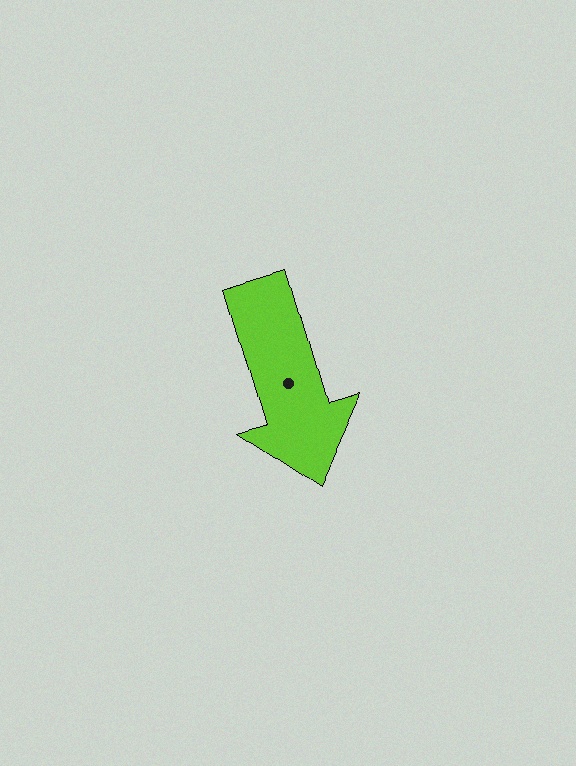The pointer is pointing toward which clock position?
Roughly 5 o'clock.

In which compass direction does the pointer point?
South.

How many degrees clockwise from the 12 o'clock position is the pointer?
Approximately 164 degrees.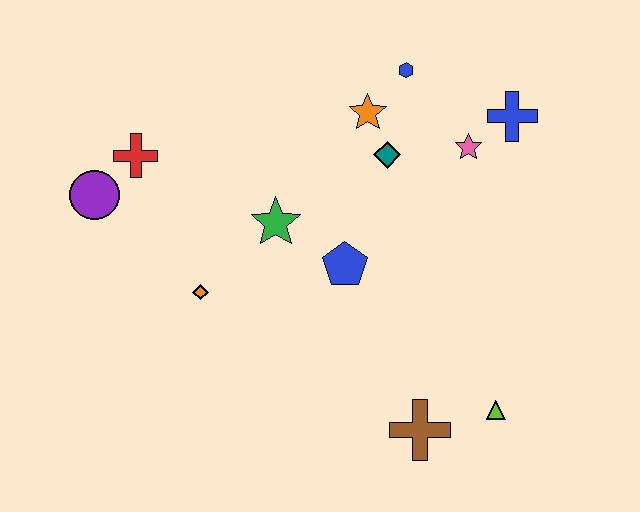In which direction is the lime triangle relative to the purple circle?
The lime triangle is to the right of the purple circle.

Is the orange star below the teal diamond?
No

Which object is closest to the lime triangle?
The brown cross is closest to the lime triangle.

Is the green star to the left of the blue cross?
Yes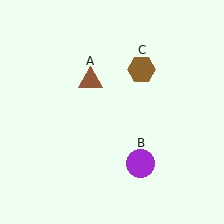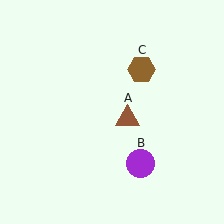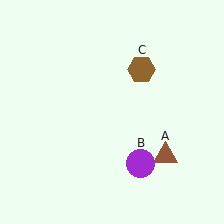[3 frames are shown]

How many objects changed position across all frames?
1 object changed position: brown triangle (object A).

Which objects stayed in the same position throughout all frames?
Purple circle (object B) and brown hexagon (object C) remained stationary.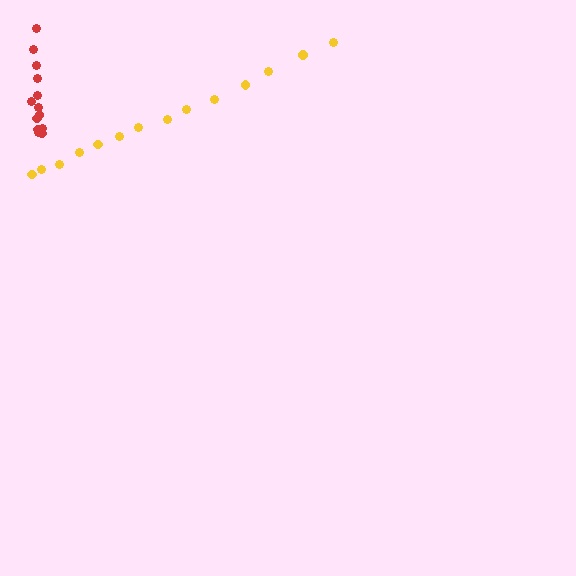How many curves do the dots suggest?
There are 2 distinct paths.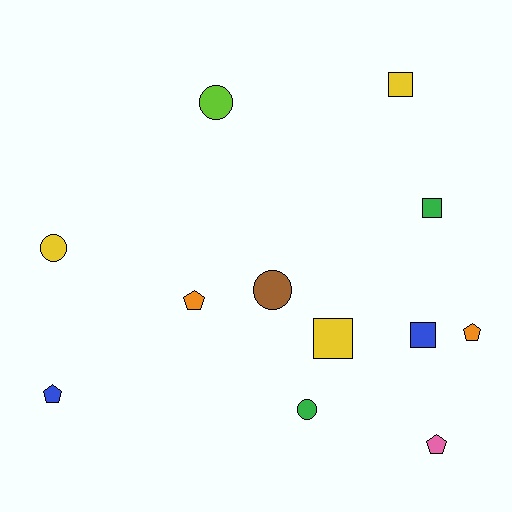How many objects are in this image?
There are 12 objects.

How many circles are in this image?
There are 4 circles.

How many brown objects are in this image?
There is 1 brown object.